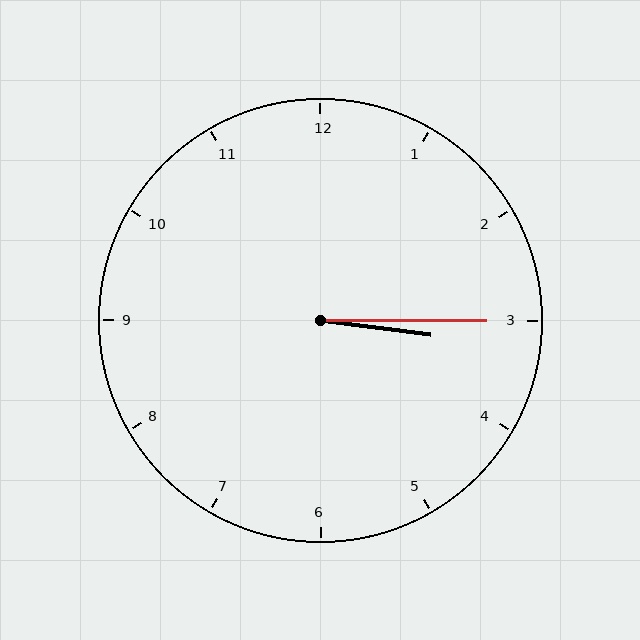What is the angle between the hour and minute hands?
Approximately 8 degrees.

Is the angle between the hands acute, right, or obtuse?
It is acute.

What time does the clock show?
3:15.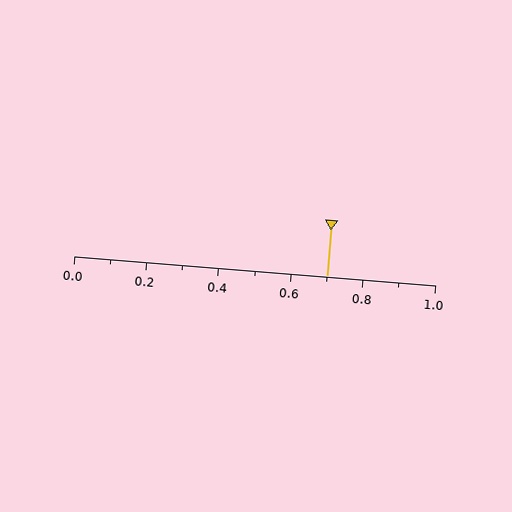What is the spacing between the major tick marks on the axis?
The major ticks are spaced 0.2 apart.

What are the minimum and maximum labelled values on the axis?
The axis runs from 0.0 to 1.0.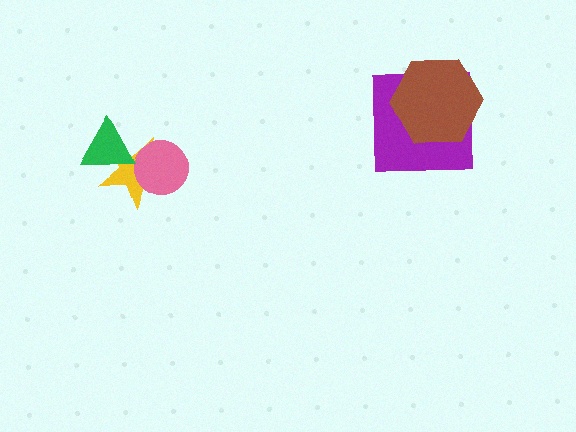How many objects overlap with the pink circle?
1 object overlaps with the pink circle.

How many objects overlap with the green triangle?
1 object overlaps with the green triangle.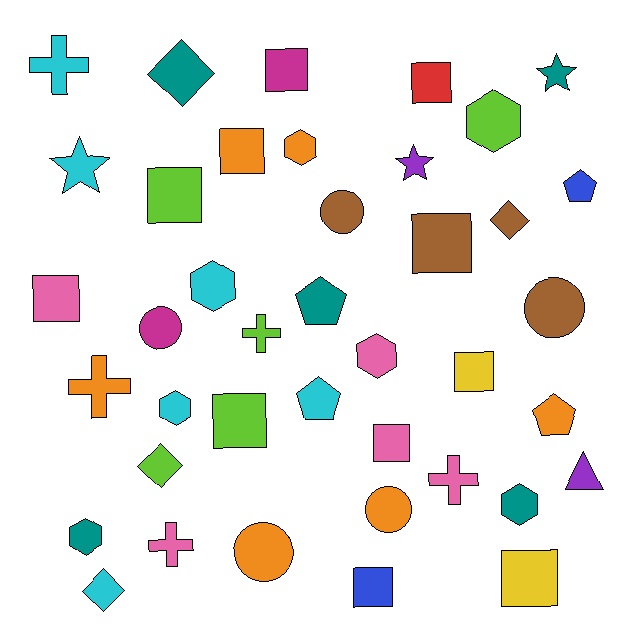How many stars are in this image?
There are 3 stars.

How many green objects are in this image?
There are no green objects.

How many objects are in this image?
There are 40 objects.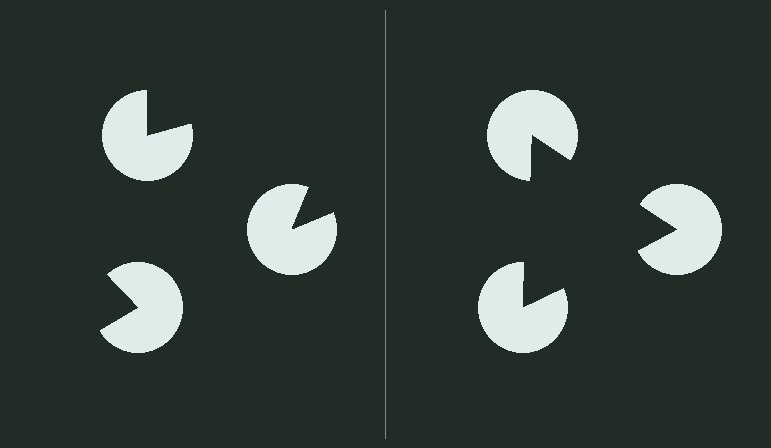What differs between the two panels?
The pac-man discs are positioned identically on both sides; only the wedge orientations differ. On the right they align to a triangle; on the left they are misaligned.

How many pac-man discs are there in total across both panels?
6 — 3 on each side.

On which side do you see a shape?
An illusory triangle appears on the right side. On the left side the wedge cuts are rotated, so no coherent shape forms.